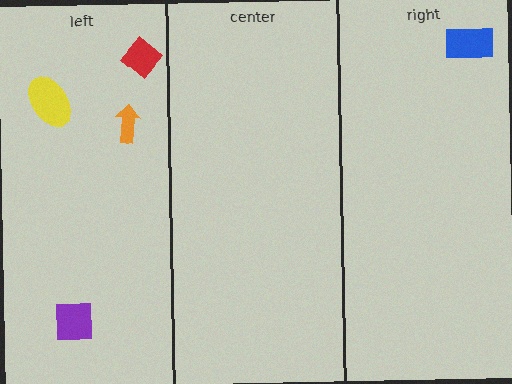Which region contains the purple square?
The left region.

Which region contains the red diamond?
The left region.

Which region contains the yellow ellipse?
The left region.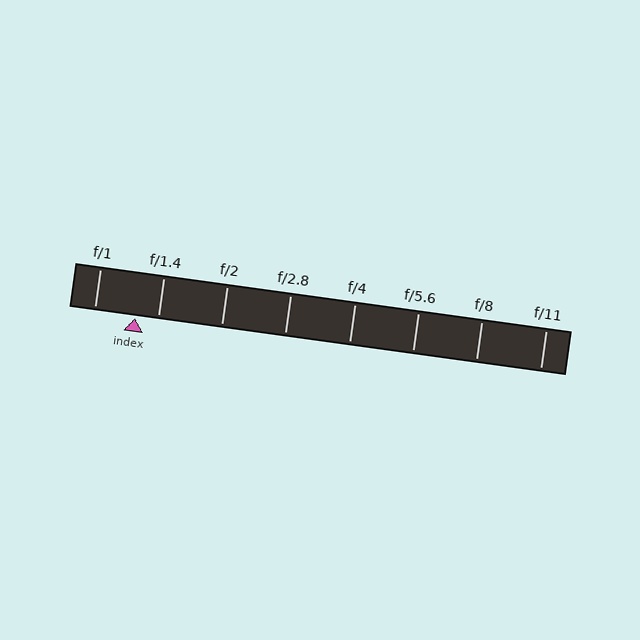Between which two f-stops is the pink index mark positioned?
The index mark is between f/1 and f/1.4.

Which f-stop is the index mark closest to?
The index mark is closest to f/1.4.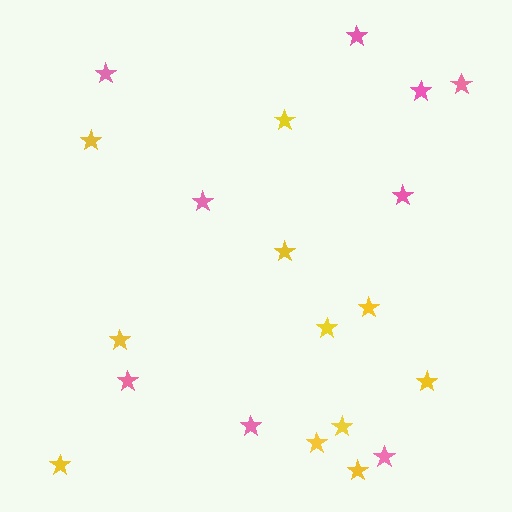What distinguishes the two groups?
There are 2 groups: one group of yellow stars (11) and one group of pink stars (9).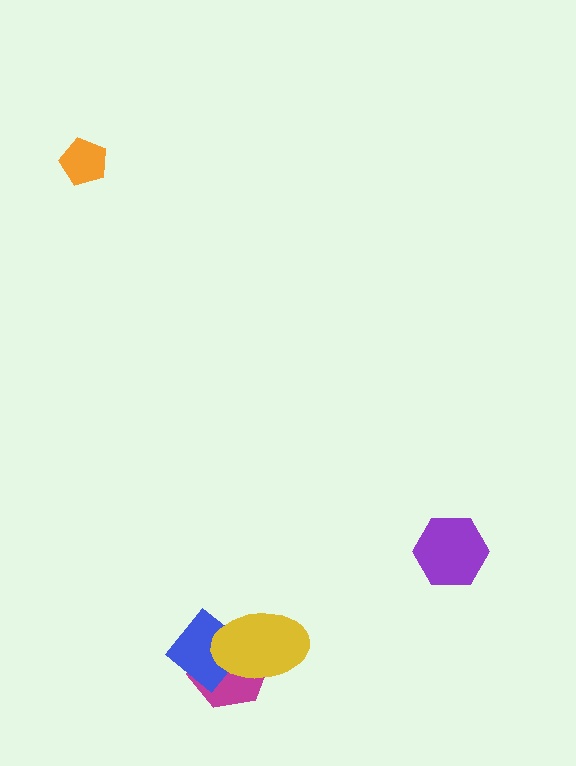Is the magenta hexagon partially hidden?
Yes, it is partially covered by another shape.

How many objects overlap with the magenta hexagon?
2 objects overlap with the magenta hexagon.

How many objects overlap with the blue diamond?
2 objects overlap with the blue diamond.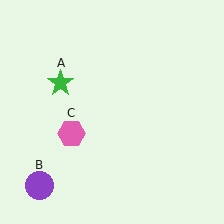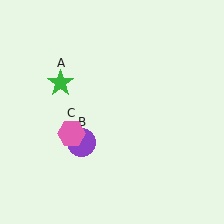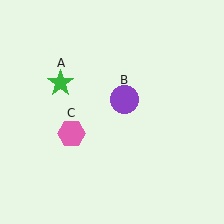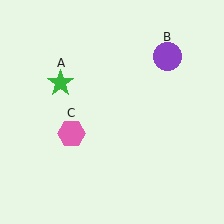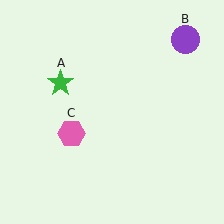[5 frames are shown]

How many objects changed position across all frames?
1 object changed position: purple circle (object B).